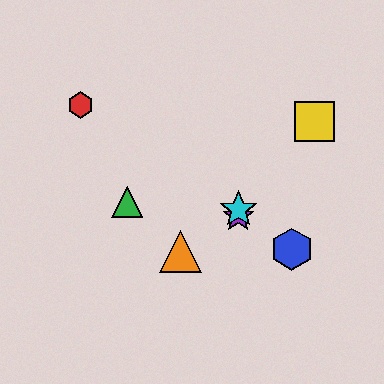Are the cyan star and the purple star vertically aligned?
Yes, both are at x≈238.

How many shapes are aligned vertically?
2 shapes (the purple star, the cyan star) are aligned vertically.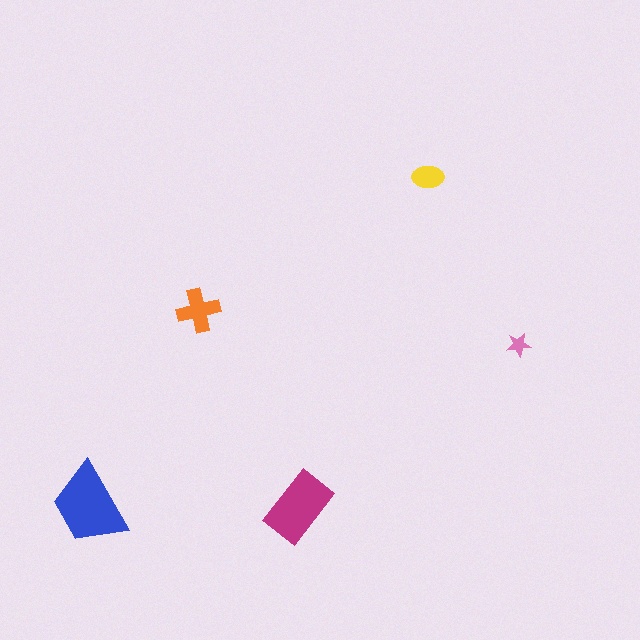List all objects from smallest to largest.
The pink star, the yellow ellipse, the orange cross, the magenta rectangle, the blue trapezoid.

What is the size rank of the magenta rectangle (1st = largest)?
2nd.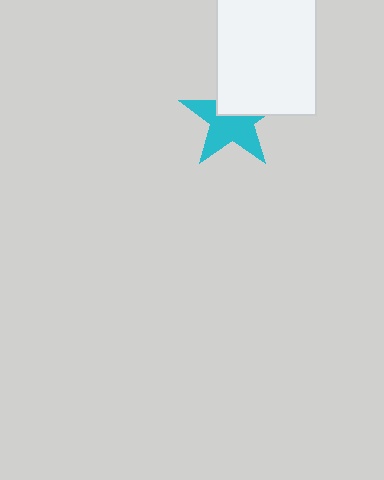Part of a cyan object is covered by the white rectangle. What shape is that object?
It is a star.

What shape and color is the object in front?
The object in front is a white rectangle.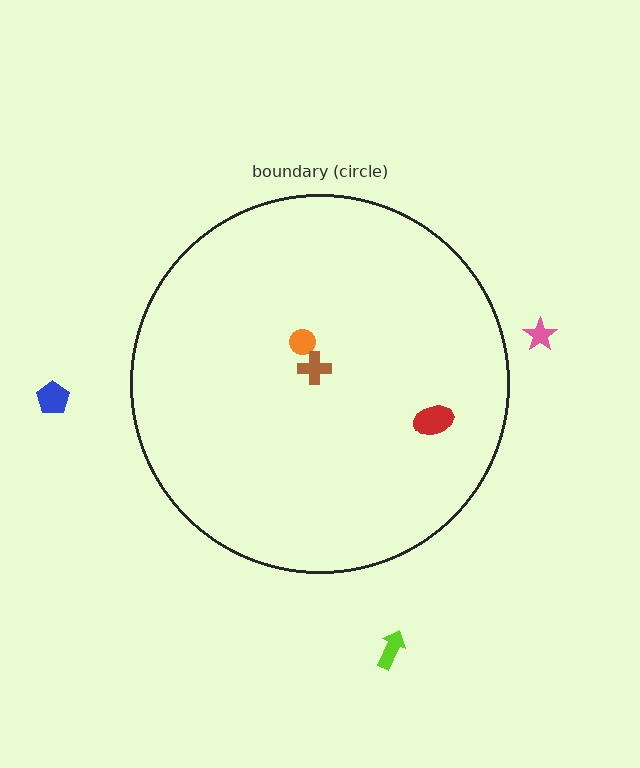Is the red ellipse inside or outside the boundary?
Inside.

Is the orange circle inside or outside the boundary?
Inside.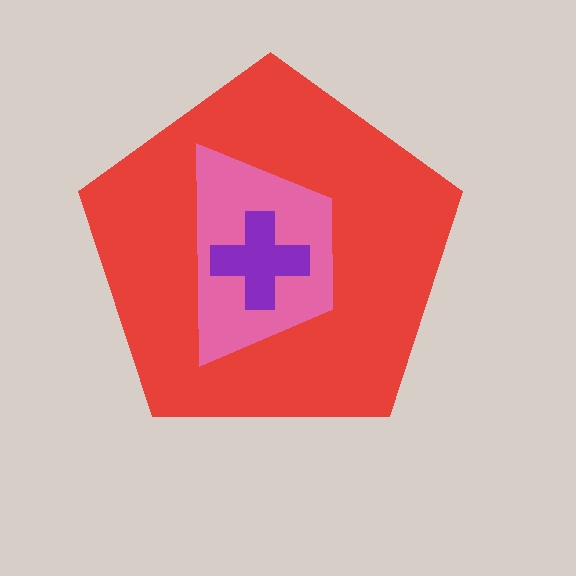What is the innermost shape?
The purple cross.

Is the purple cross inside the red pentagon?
Yes.